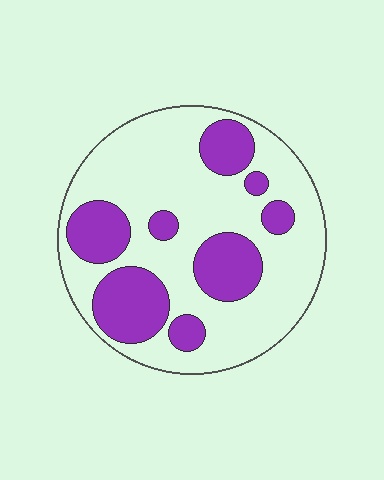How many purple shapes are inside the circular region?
8.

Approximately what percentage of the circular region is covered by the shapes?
Approximately 30%.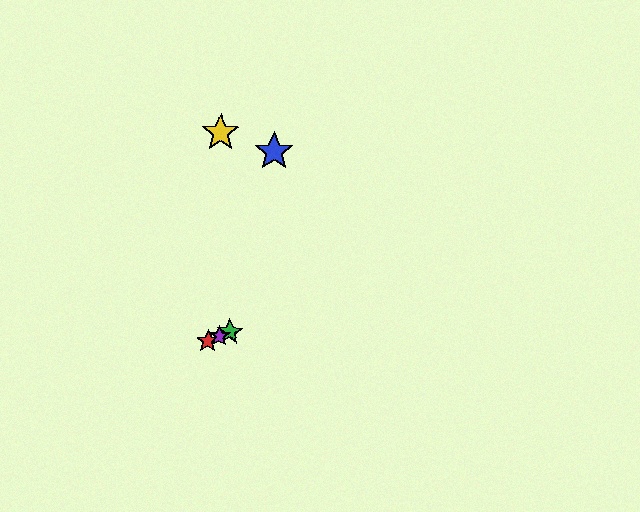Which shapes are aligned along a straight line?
The red star, the green star, the purple star are aligned along a straight line.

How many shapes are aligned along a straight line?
3 shapes (the red star, the green star, the purple star) are aligned along a straight line.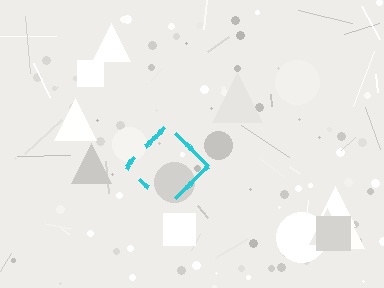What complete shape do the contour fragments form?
The contour fragments form a diamond.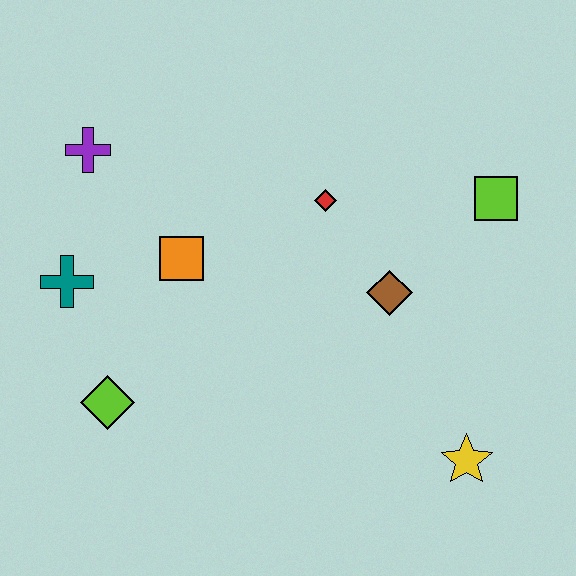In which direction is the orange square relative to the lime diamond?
The orange square is above the lime diamond.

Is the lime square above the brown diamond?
Yes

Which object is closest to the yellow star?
The brown diamond is closest to the yellow star.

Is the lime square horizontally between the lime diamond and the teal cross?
No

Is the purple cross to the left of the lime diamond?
Yes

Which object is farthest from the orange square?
The yellow star is farthest from the orange square.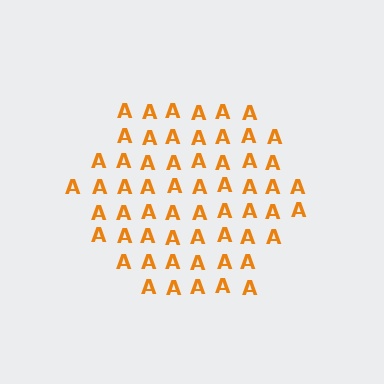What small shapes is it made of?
It is made of small letter A's.